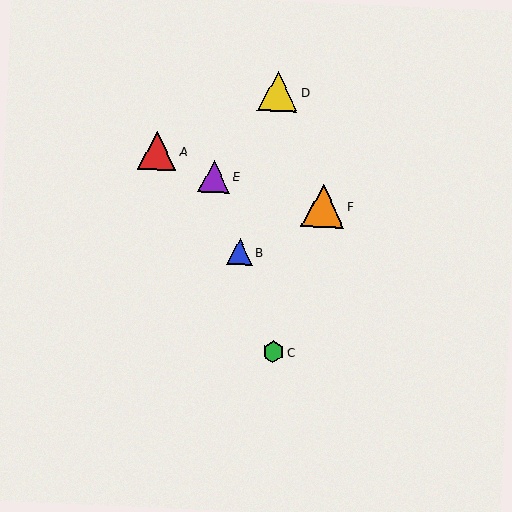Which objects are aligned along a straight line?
Objects B, C, E are aligned along a straight line.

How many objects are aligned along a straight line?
3 objects (B, C, E) are aligned along a straight line.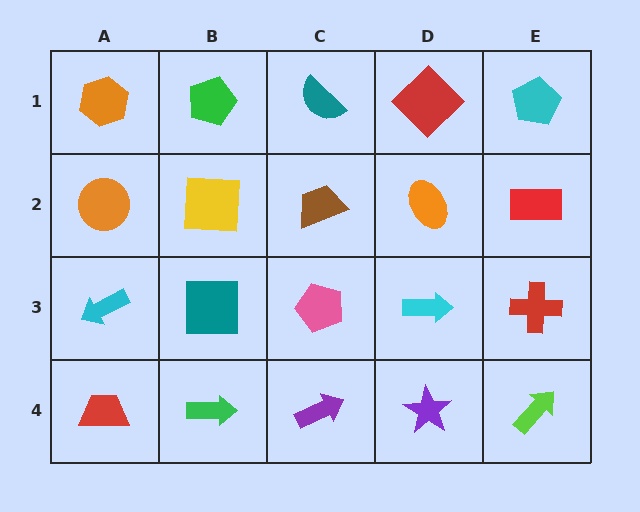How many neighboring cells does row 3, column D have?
4.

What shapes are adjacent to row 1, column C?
A brown trapezoid (row 2, column C), a green pentagon (row 1, column B), a red diamond (row 1, column D).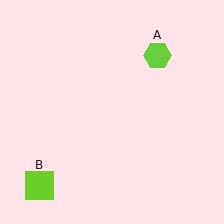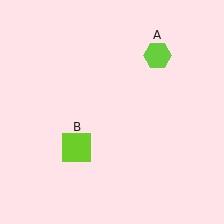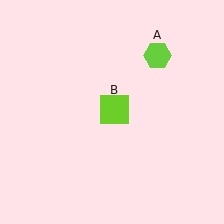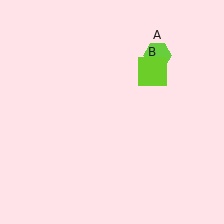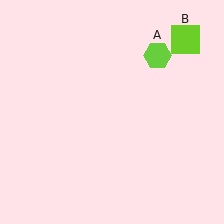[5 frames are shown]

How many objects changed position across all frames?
1 object changed position: lime square (object B).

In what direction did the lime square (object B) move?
The lime square (object B) moved up and to the right.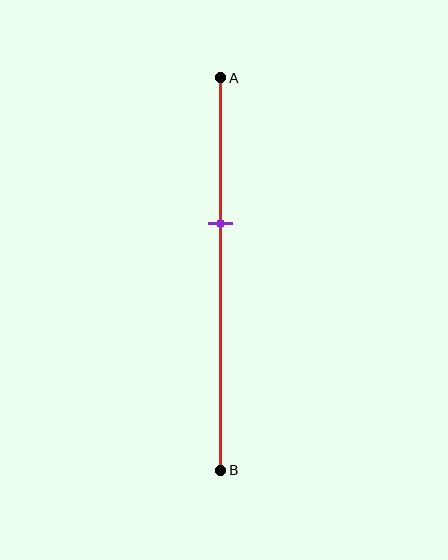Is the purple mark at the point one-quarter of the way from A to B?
No, the mark is at about 35% from A, not at the 25% one-quarter point.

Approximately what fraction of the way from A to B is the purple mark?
The purple mark is approximately 35% of the way from A to B.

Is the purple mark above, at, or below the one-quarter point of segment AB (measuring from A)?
The purple mark is below the one-quarter point of segment AB.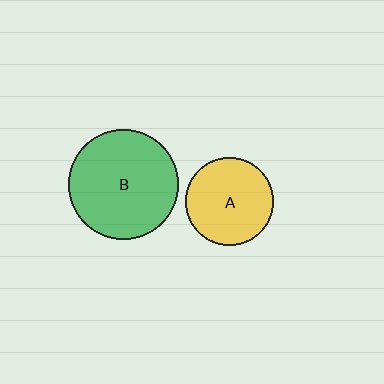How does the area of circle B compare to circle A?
Approximately 1.6 times.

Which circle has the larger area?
Circle B (green).